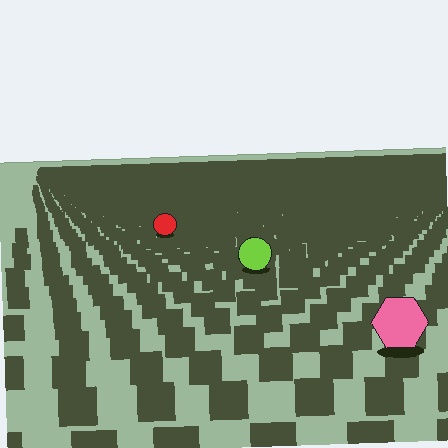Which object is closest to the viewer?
The pink hexagon is closest. The texture marks near it are larger and more spread out.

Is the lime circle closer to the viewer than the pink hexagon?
No. The pink hexagon is closer — you can tell from the texture gradient: the ground texture is coarser near it.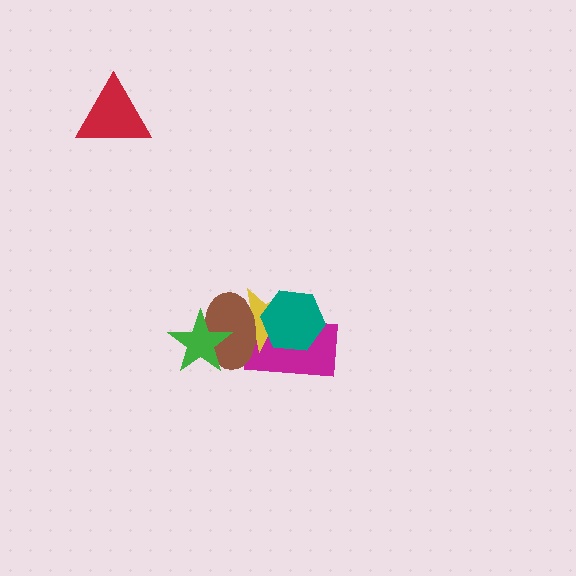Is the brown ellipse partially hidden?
Yes, it is partially covered by another shape.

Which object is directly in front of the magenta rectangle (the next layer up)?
The yellow star is directly in front of the magenta rectangle.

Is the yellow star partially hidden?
Yes, it is partially covered by another shape.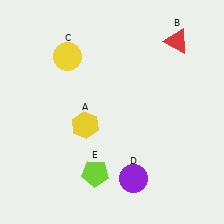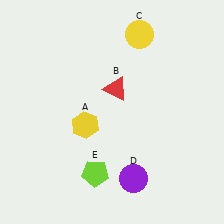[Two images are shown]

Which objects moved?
The objects that moved are: the red triangle (B), the yellow circle (C).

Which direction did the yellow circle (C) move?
The yellow circle (C) moved right.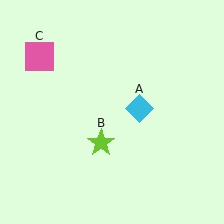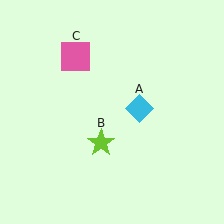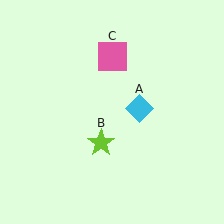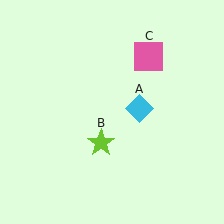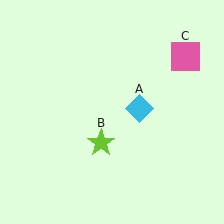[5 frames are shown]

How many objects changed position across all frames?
1 object changed position: pink square (object C).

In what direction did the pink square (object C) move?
The pink square (object C) moved right.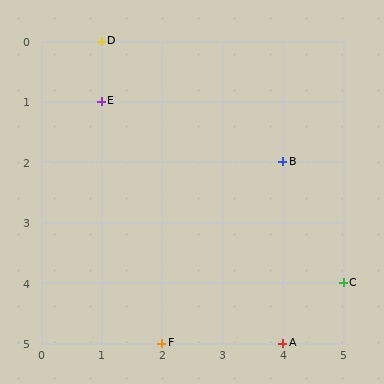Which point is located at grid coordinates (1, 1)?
Point E is at (1, 1).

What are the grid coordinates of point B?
Point B is at grid coordinates (4, 2).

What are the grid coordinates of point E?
Point E is at grid coordinates (1, 1).